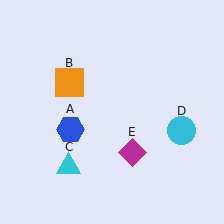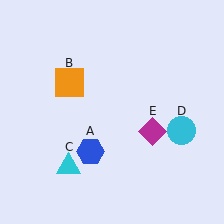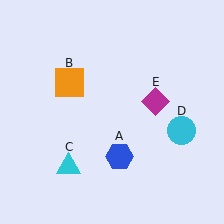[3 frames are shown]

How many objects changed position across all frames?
2 objects changed position: blue hexagon (object A), magenta diamond (object E).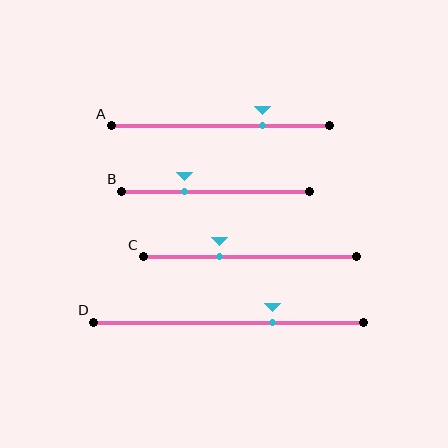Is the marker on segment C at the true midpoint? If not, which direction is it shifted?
No, the marker on segment C is shifted to the left by about 14% of the segment length.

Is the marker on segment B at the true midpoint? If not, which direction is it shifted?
No, the marker on segment B is shifted to the left by about 17% of the segment length.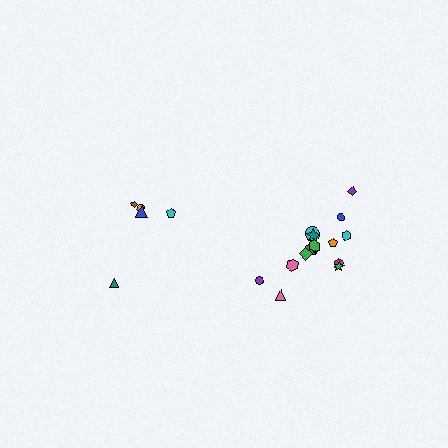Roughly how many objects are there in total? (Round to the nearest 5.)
Roughly 20 objects in total.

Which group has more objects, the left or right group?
The right group.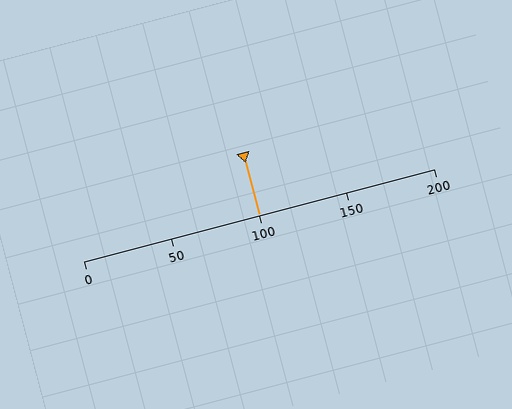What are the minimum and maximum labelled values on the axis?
The axis runs from 0 to 200.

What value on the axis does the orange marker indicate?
The marker indicates approximately 100.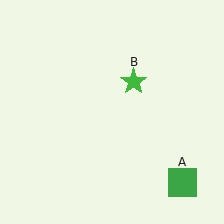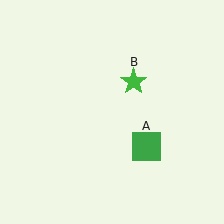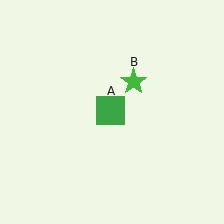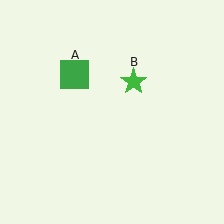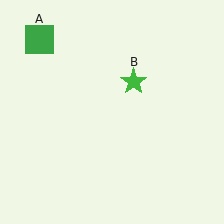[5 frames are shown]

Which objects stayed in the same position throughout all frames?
Green star (object B) remained stationary.